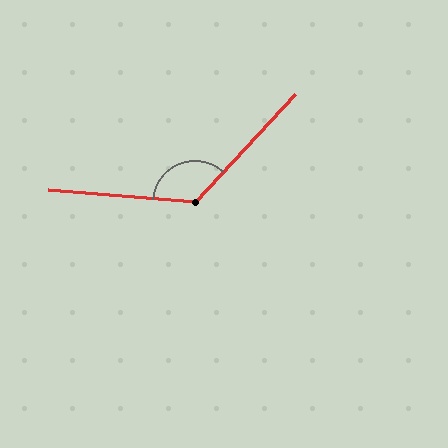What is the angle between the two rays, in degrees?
Approximately 128 degrees.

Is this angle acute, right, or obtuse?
It is obtuse.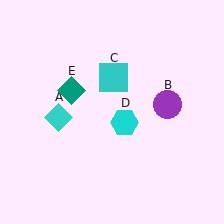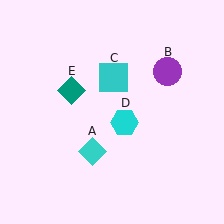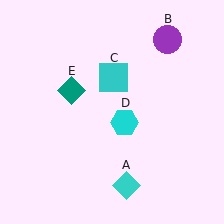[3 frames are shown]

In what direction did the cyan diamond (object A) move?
The cyan diamond (object A) moved down and to the right.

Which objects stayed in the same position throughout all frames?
Cyan square (object C) and cyan hexagon (object D) and teal diamond (object E) remained stationary.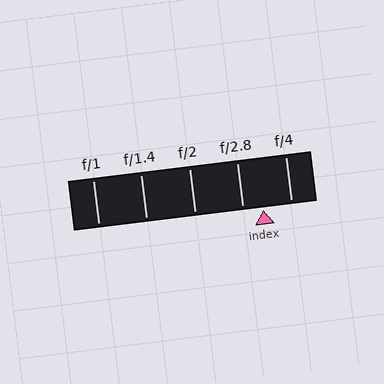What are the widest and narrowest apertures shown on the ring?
The widest aperture shown is f/1 and the narrowest is f/4.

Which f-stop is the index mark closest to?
The index mark is closest to f/2.8.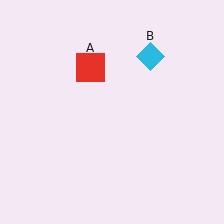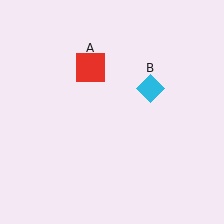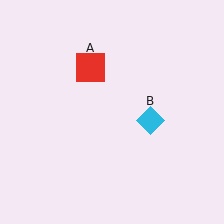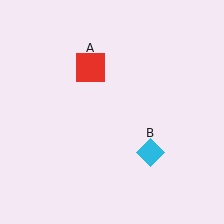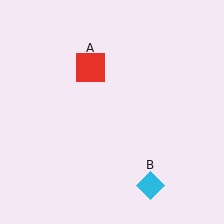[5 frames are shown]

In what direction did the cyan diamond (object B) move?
The cyan diamond (object B) moved down.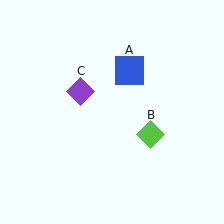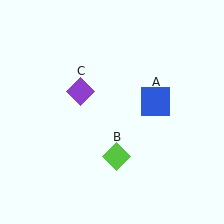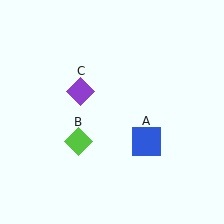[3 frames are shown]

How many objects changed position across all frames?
2 objects changed position: blue square (object A), lime diamond (object B).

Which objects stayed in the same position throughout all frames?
Purple diamond (object C) remained stationary.